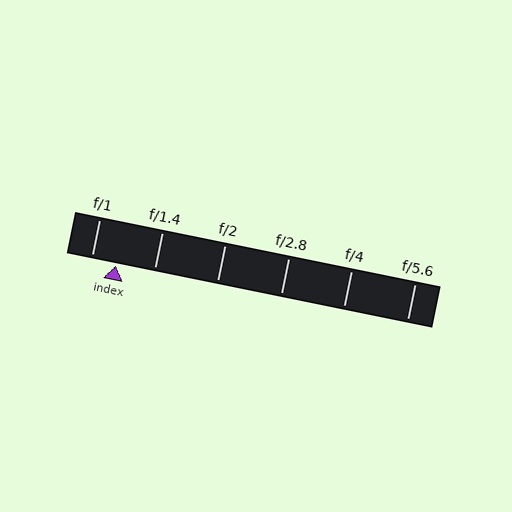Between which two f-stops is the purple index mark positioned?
The index mark is between f/1 and f/1.4.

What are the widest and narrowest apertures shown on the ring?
The widest aperture shown is f/1 and the narrowest is f/5.6.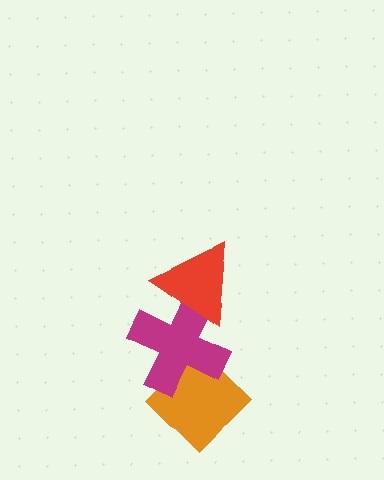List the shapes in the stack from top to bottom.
From top to bottom: the red triangle, the magenta cross, the orange diamond.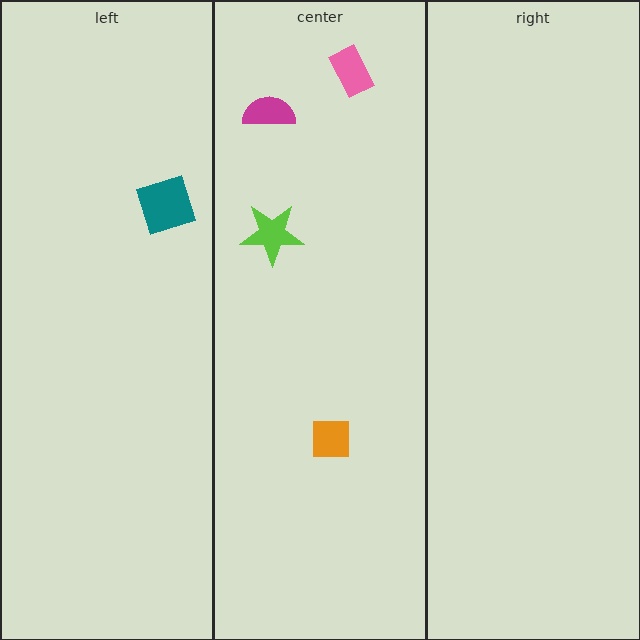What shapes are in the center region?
The orange square, the lime star, the magenta semicircle, the pink rectangle.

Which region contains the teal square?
The left region.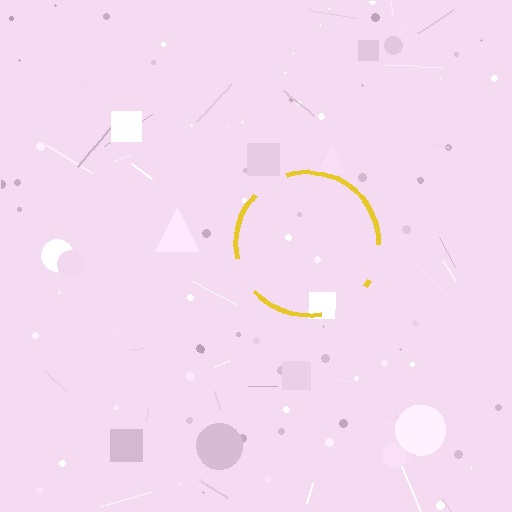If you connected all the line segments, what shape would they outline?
They would outline a circle.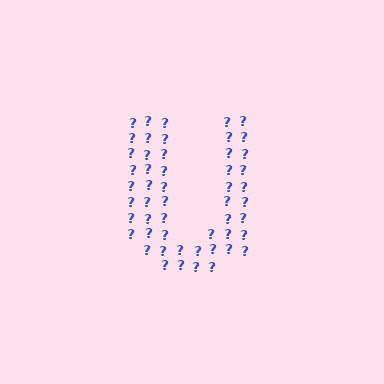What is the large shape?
The large shape is the letter U.